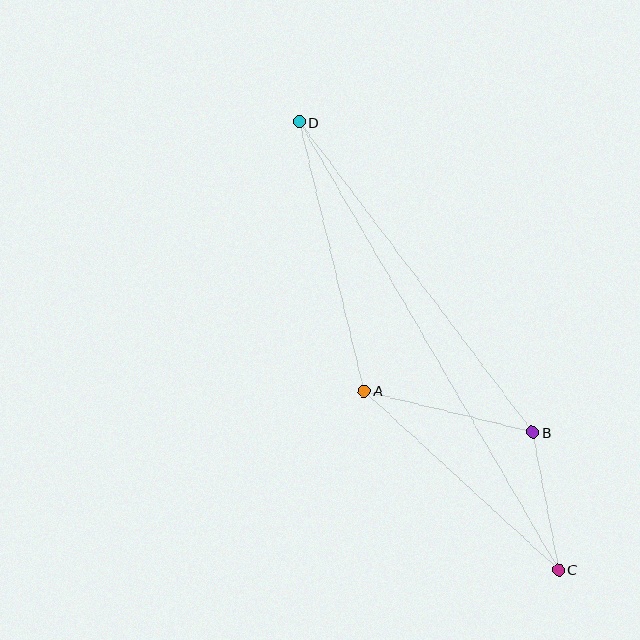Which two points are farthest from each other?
Points C and D are farthest from each other.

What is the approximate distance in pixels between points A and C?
The distance between A and C is approximately 264 pixels.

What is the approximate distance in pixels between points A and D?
The distance between A and D is approximately 277 pixels.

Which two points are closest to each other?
Points B and C are closest to each other.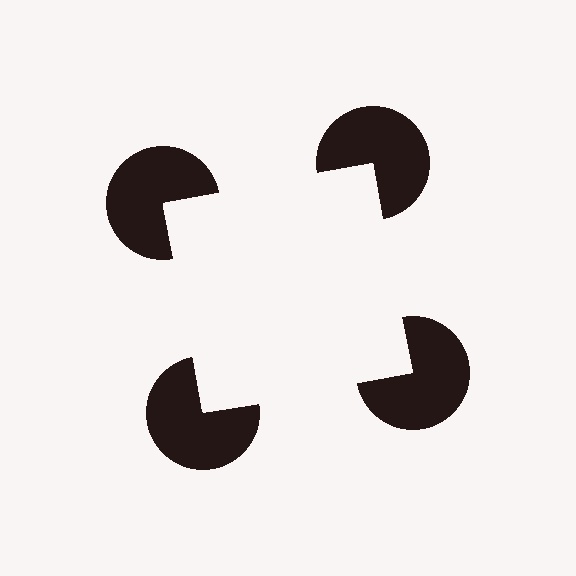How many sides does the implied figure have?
4 sides.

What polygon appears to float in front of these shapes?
An illusory square — its edges are inferred from the aligned wedge cuts in the pac-man discs, not physically drawn.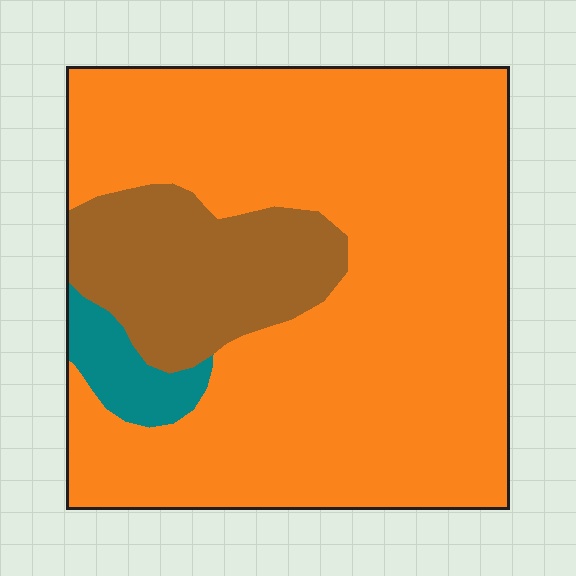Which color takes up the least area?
Teal, at roughly 5%.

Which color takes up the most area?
Orange, at roughly 75%.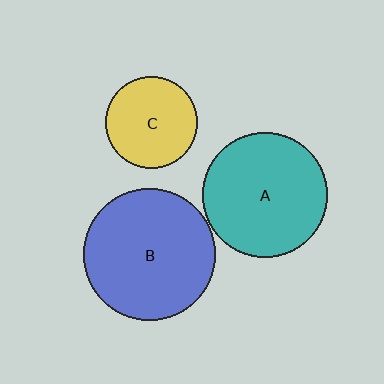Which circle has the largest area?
Circle B (blue).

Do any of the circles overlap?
No, none of the circles overlap.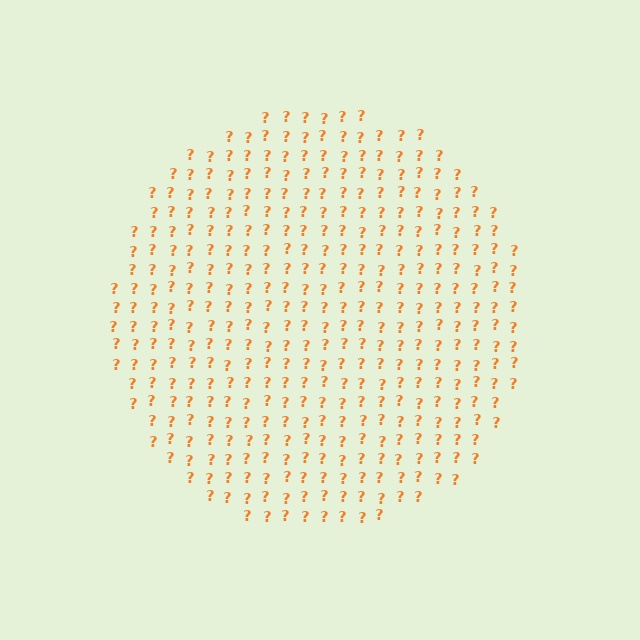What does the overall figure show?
The overall figure shows a circle.